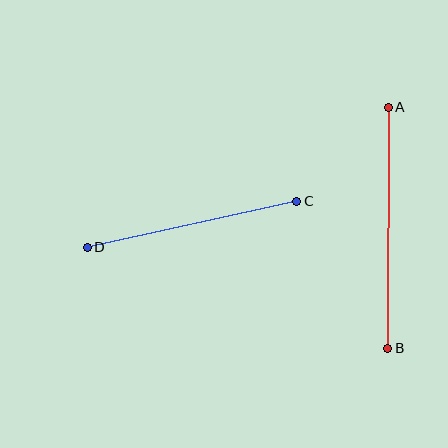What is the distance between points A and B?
The distance is approximately 241 pixels.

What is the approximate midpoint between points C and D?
The midpoint is at approximately (192, 224) pixels.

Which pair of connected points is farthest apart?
Points A and B are farthest apart.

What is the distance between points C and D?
The distance is approximately 215 pixels.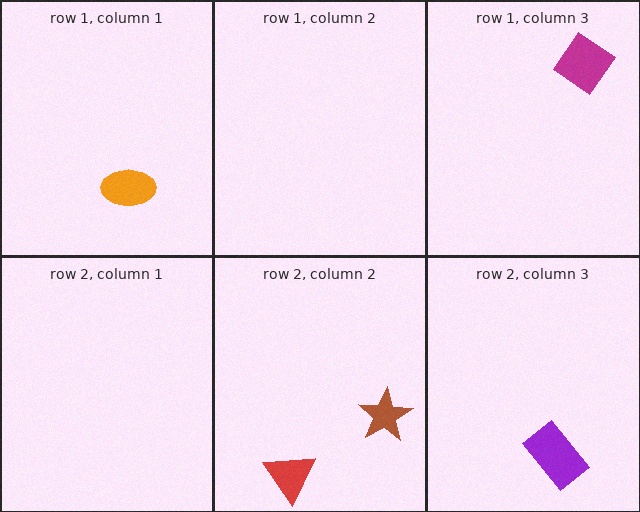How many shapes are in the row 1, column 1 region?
1.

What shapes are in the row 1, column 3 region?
The magenta diamond.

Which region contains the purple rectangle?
The row 2, column 3 region.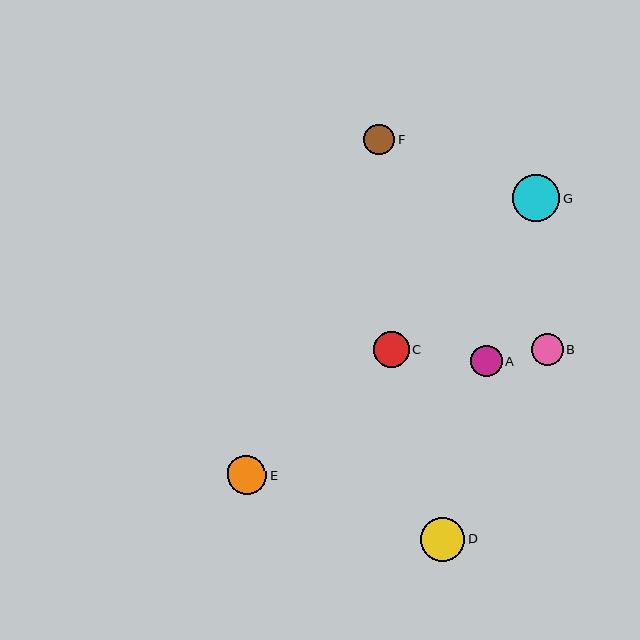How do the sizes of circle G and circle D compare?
Circle G and circle D are approximately the same size.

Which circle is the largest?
Circle G is the largest with a size of approximately 47 pixels.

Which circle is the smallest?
Circle F is the smallest with a size of approximately 31 pixels.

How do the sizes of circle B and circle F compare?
Circle B and circle F are approximately the same size.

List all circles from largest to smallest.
From largest to smallest: G, D, E, C, B, A, F.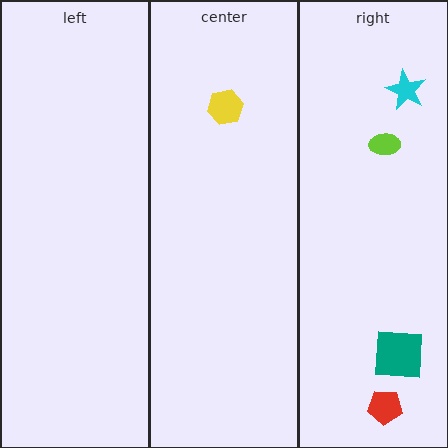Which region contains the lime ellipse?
The right region.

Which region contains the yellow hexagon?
The center region.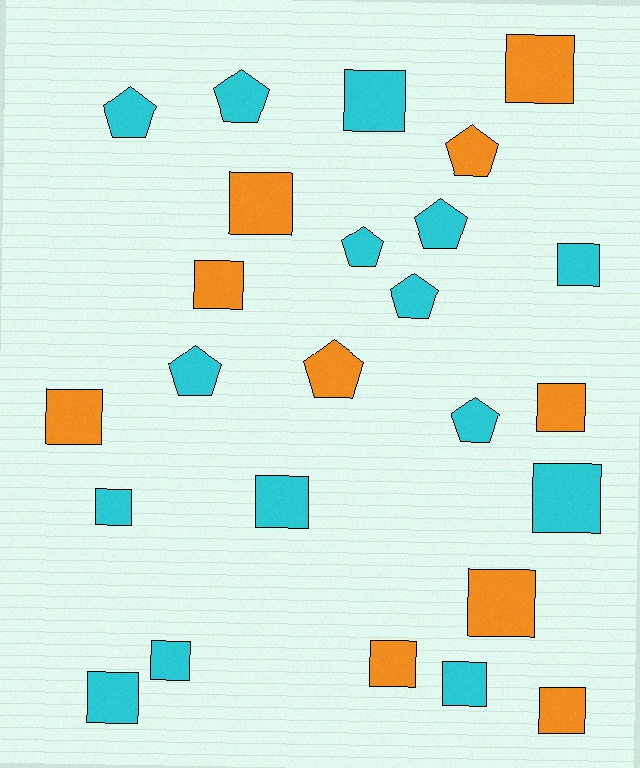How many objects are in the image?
There are 25 objects.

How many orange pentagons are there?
There are 2 orange pentagons.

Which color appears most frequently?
Cyan, with 15 objects.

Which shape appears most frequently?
Square, with 16 objects.